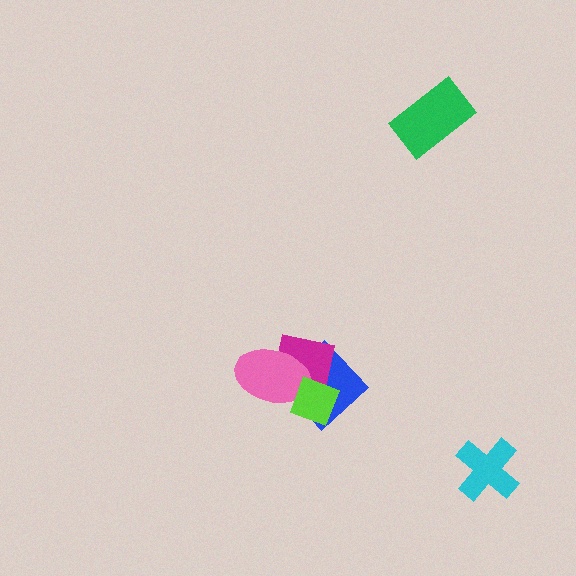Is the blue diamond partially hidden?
Yes, it is partially covered by another shape.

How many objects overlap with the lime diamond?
3 objects overlap with the lime diamond.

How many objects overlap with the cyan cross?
0 objects overlap with the cyan cross.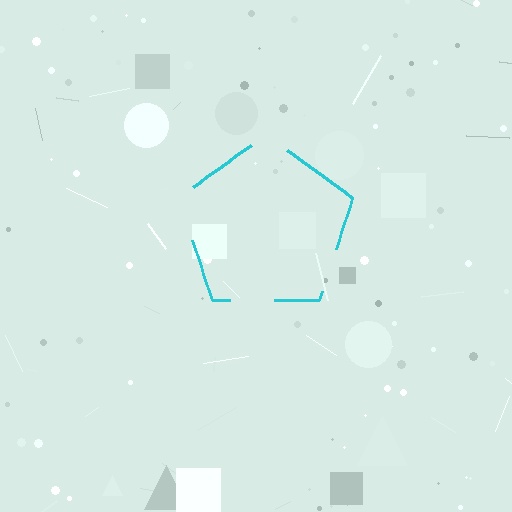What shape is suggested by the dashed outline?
The dashed outline suggests a pentagon.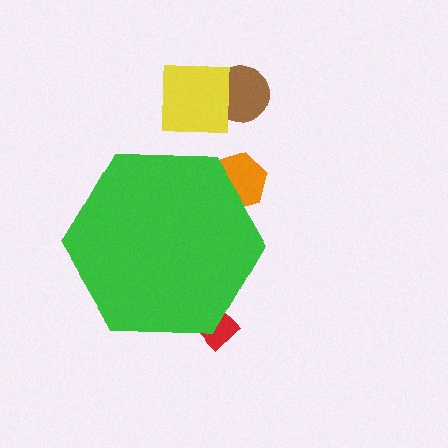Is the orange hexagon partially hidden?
Yes, the orange hexagon is partially hidden behind the green hexagon.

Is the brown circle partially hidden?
No, the brown circle is fully visible.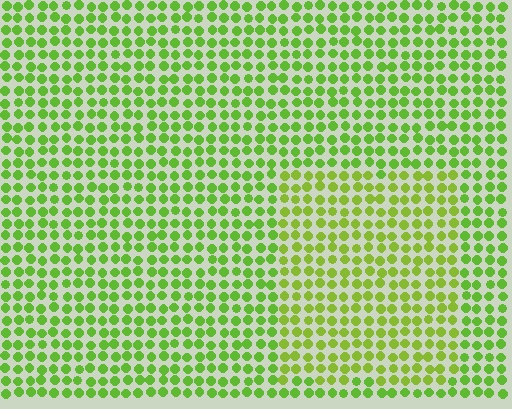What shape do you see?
I see a rectangle.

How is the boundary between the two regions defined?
The boundary is defined purely by a slight shift in hue (about 17 degrees). Spacing, size, and orientation are identical on both sides.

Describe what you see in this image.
The image is filled with small lime elements in a uniform arrangement. A rectangle-shaped region is visible where the elements are tinted to a slightly different hue, forming a subtle color boundary.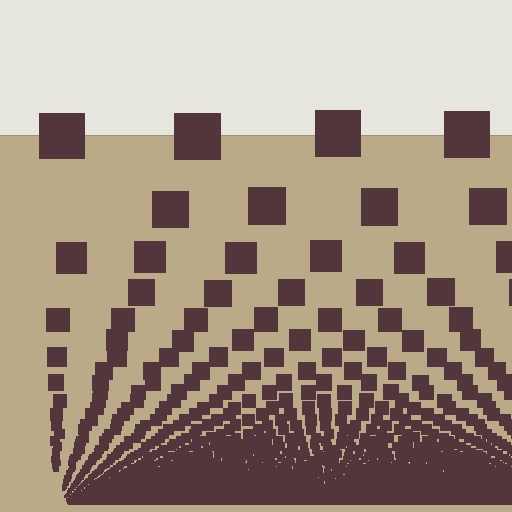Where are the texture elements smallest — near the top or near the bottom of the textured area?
Near the bottom.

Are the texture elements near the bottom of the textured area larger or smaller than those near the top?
Smaller. The gradient is inverted — elements near the bottom are smaller and denser.